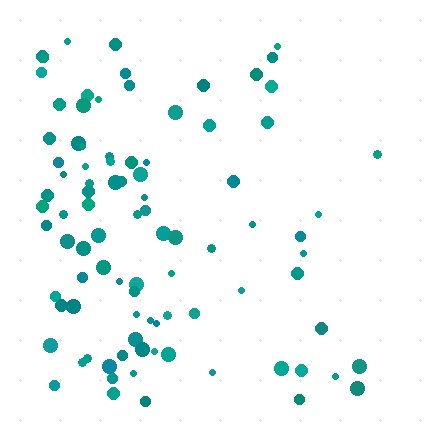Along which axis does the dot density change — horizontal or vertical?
Horizontal.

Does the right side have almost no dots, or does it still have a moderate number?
Still a moderate number, just noticeably fewer than the left.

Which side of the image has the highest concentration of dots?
The left.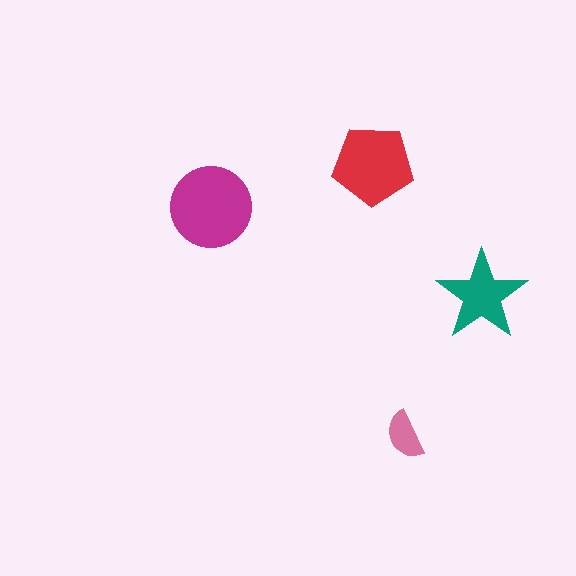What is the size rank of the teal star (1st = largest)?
3rd.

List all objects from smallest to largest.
The pink semicircle, the teal star, the red pentagon, the magenta circle.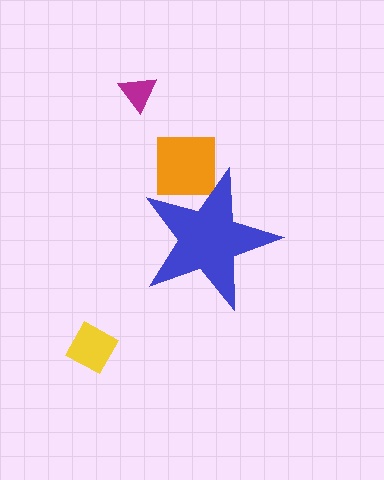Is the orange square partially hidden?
Yes, the orange square is partially hidden behind the blue star.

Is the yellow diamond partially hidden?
No, the yellow diamond is fully visible.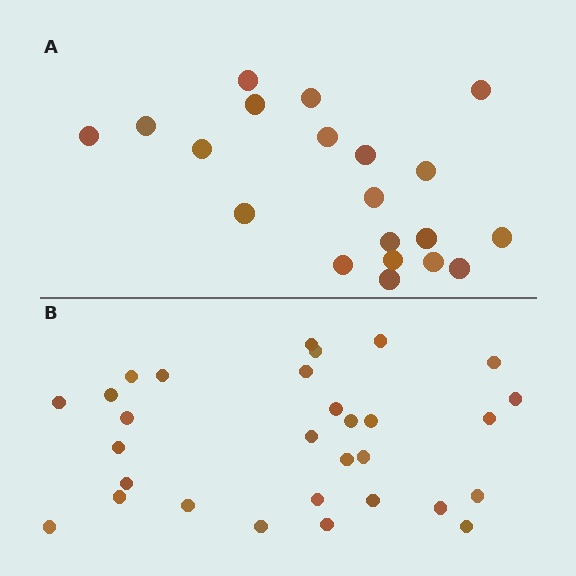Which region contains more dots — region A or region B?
Region B (the bottom region) has more dots.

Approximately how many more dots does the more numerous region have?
Region B has roughly 10 or so more dots than region A.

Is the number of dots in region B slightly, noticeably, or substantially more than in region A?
Region B has substantially more. The ratio is roughly 1.5 to 1.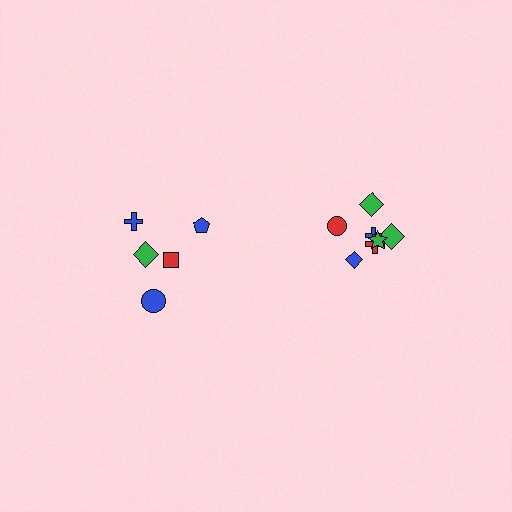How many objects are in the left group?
There are 5 objects.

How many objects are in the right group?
There are 7 objects.